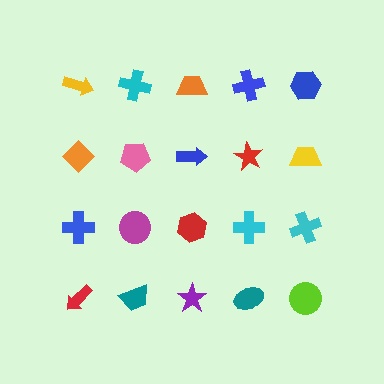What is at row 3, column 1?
A blue cross.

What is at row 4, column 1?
A red arrow.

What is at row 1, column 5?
A blue hexagon.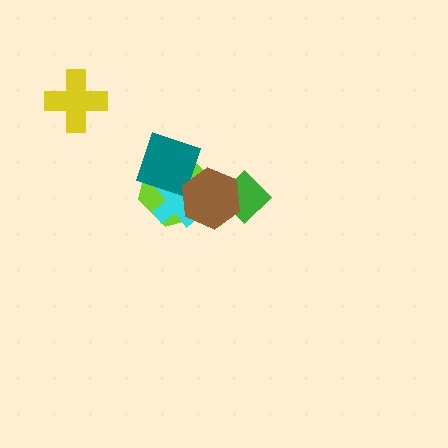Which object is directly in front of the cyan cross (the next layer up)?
The teal square is directly in front of the cyan cross.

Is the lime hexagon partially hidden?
Yes, it is partially covered by another shape.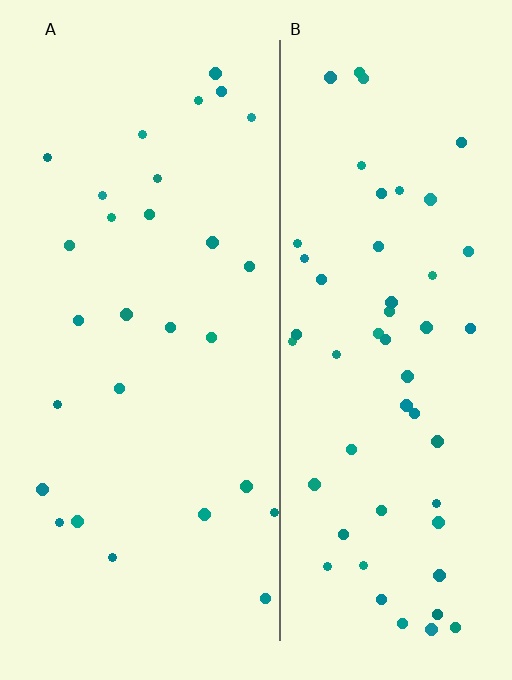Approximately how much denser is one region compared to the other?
Approximately 1.9× — region B over region A.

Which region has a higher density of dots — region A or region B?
B (the right).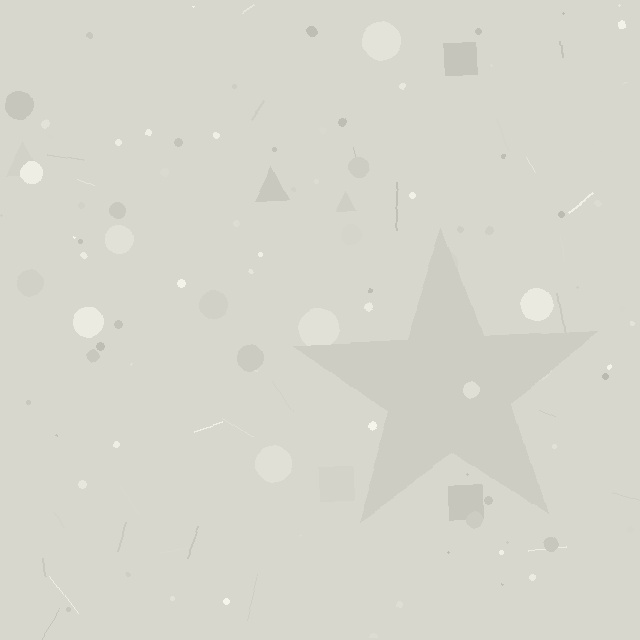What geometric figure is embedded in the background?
A star is embedded in the background.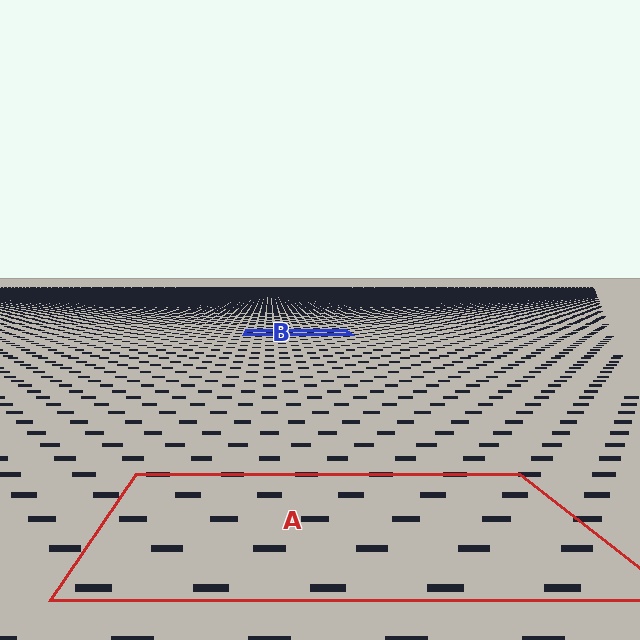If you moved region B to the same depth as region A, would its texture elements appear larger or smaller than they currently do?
They would appear larger. At a closer depth, the same texture elements are projected at a bigger on-screen size.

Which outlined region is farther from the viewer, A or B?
Region B is farther from the viewer — the texture elements inside it appear smaller and more densely packed.